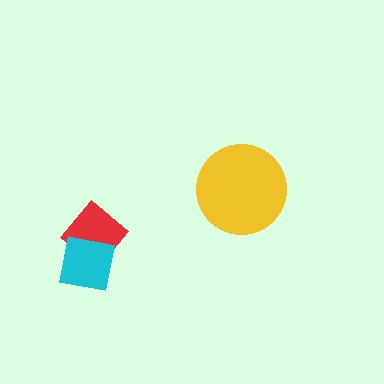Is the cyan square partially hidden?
No, no other shape covers it.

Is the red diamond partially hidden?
Yes, it is partially covered by another shape.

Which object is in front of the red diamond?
The cyan square is in front of the red diamond.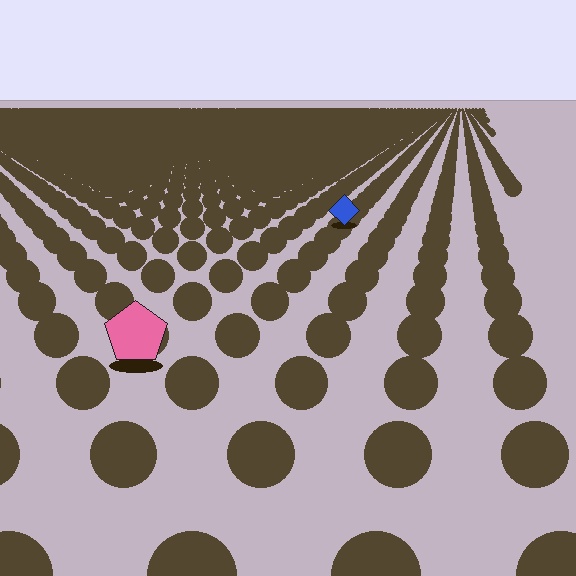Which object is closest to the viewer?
The pink pentagon is closest. The texture marks near it are larger and more spread out.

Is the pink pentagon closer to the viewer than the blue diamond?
Yes. The pink pentagon is closer — you can tell from the texture gradient: the ground texture is coarser near it.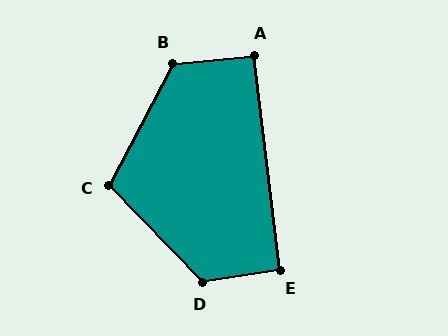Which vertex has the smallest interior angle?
A, at approximately 91 degrees.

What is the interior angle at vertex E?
Approximately 92 degrees (approximately right).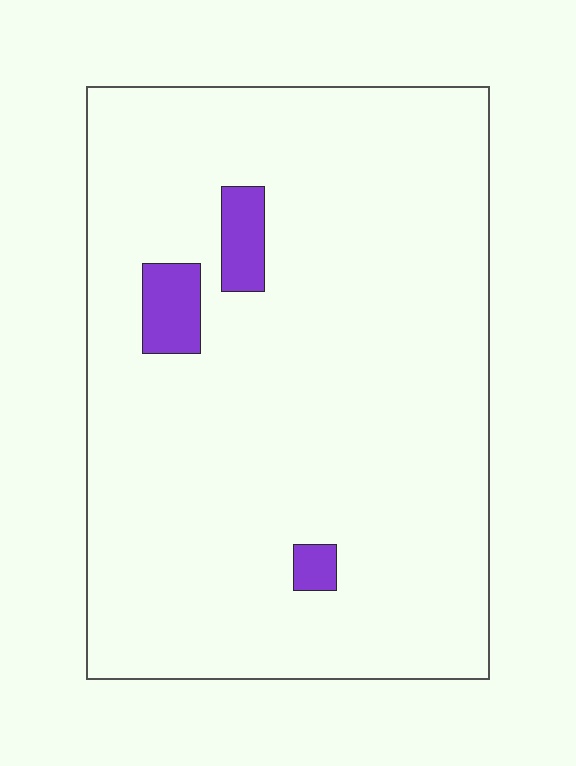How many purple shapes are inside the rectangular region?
3.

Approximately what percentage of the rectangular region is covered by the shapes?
Approximately 5%.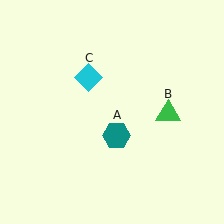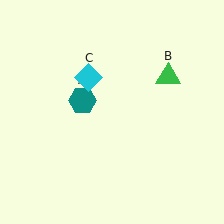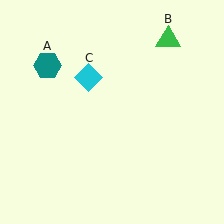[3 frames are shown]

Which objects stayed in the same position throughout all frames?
Cyan diamond (object C) remained stationary.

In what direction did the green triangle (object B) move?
The green triangle (object B) moved up.